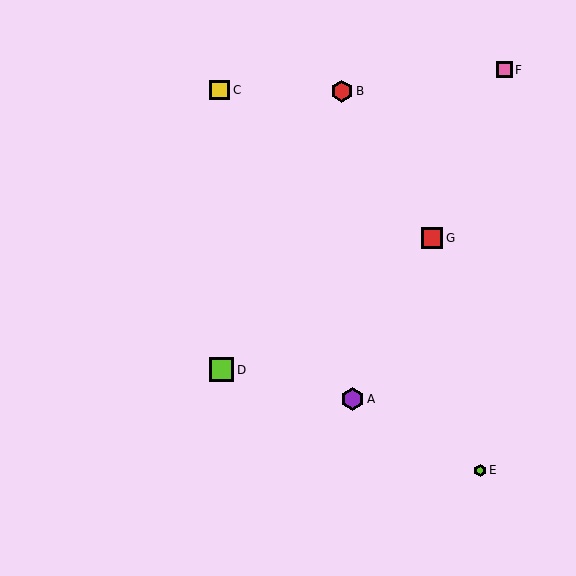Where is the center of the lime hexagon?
The center of the lime hexagon is at (480, 470).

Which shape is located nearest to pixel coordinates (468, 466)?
The lime hexagon (labeled E) at (480, 470) is nearest to that location.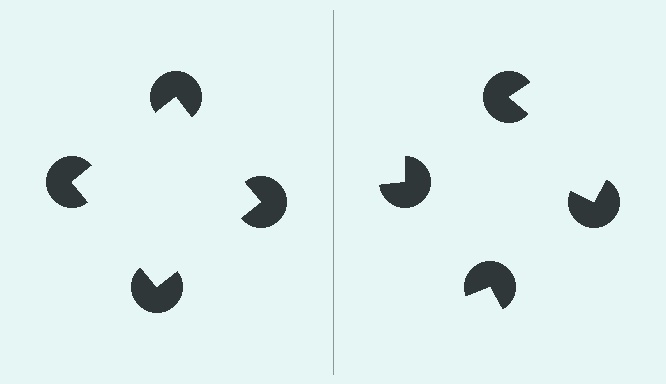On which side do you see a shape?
An illusory square appears on the left side. On the right side the wedge cuts are rotated, so no coherent shape forms.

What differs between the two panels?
The pac-man discs are positioned identically on both sides; only the wedge orientations differ. On the left they align to a square; on the right they are misaligned.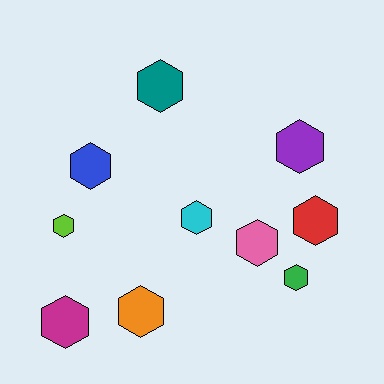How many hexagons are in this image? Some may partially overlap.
There are 10 hexagons.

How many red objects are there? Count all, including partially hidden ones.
There is 1 red object.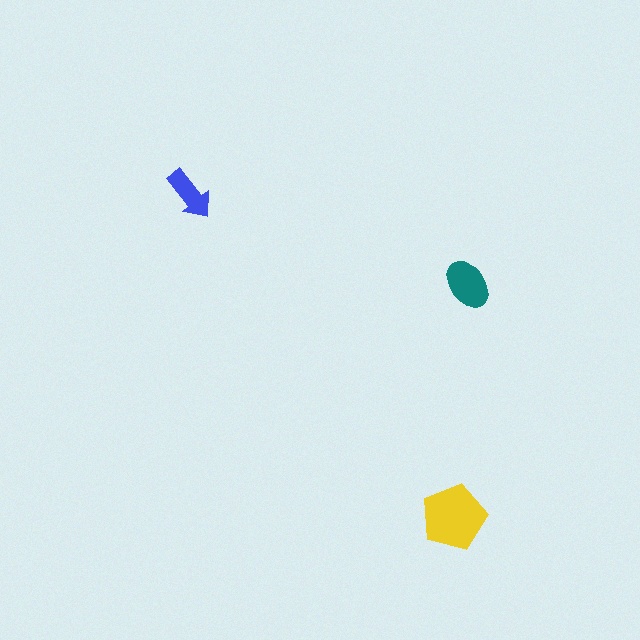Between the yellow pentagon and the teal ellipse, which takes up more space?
The yellow pentagon.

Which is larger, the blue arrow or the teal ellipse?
The teal ellipse.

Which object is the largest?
The yellow pentagon.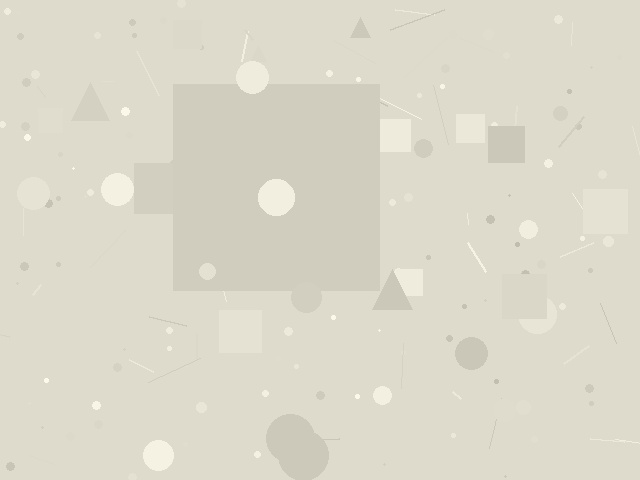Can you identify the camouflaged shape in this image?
The camouflaged shape is a square.